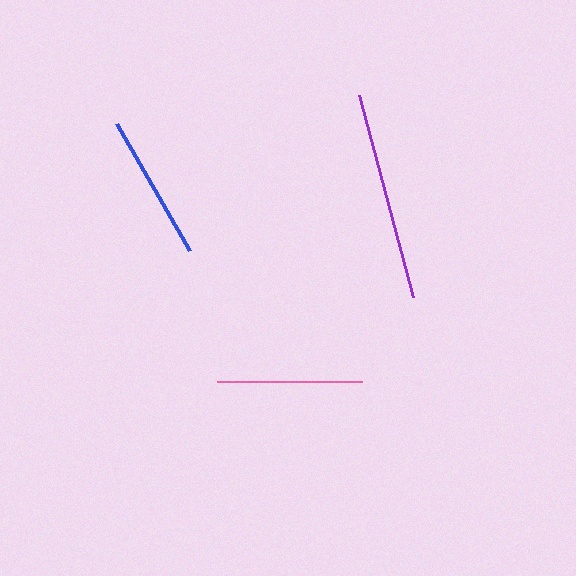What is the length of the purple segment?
The purple segment is approximately 209 pixels long.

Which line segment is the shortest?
The pink line is the shortest at approximately 146 pixels.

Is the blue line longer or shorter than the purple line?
The purple line is longer than the blue line.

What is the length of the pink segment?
The pink segment is approximately 146 pixels long.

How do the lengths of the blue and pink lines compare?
The blue and pink lines are approximately the same length.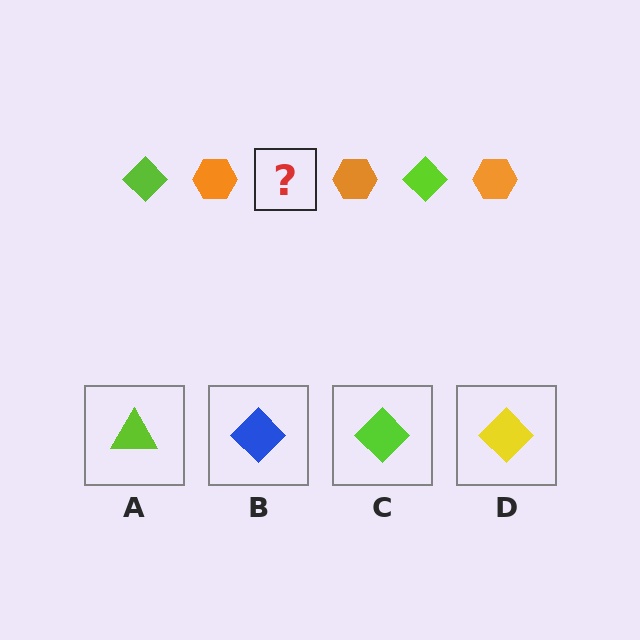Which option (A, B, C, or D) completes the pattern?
C.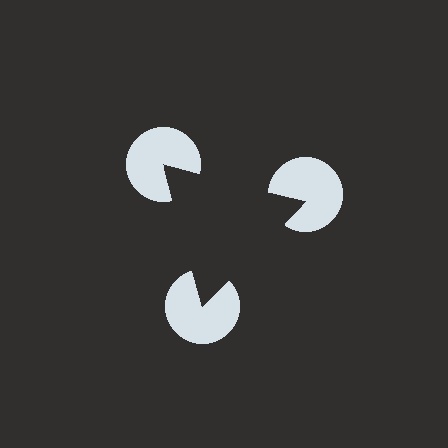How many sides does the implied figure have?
3 sides.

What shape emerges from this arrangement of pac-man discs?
An illusory triangle — its edges are inferred from the aligned wedge cuts in the pac-man discs, not physically drawn.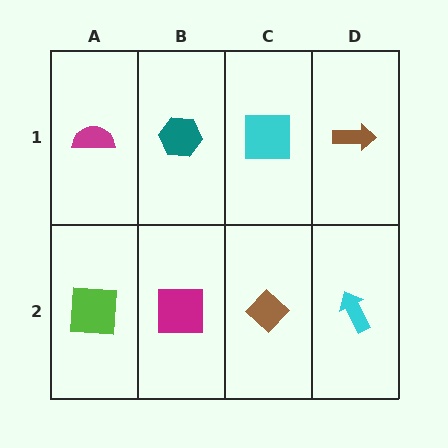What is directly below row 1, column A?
A lime square.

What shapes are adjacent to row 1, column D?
A cyan arrow (row 2, column D), a cyan square (row 1, column C).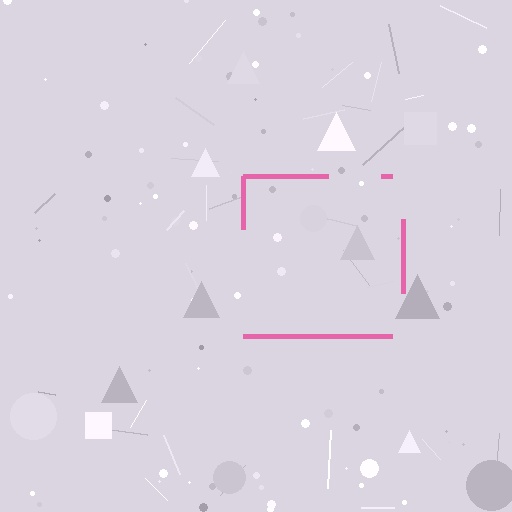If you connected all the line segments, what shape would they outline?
They would outline a square.